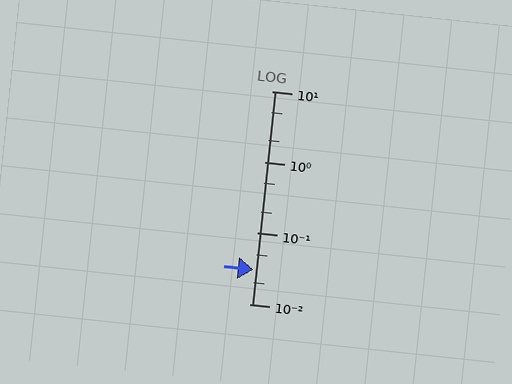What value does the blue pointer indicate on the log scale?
The pointer indicates approximately 0.03.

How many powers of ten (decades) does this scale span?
The scale spans 3 decades, from 0.01 to 10.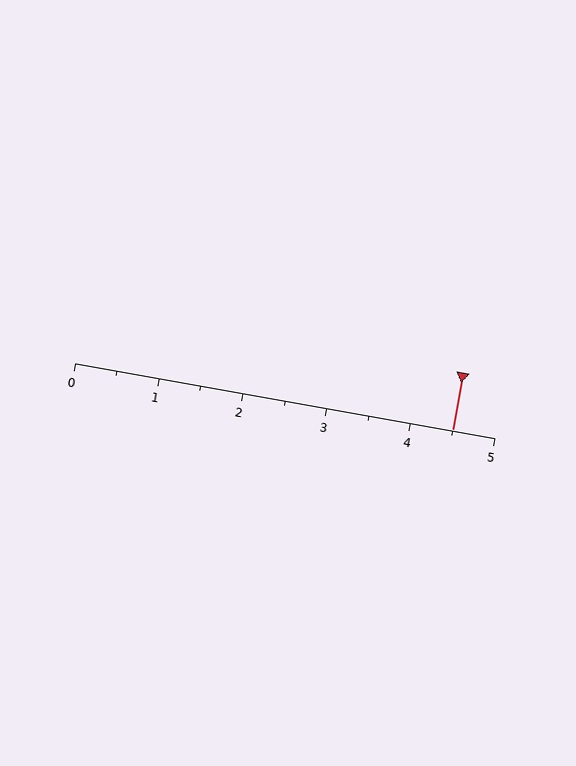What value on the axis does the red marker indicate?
The marker indicates approximately 4.5.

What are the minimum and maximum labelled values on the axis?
The axis runs from 0 to 5.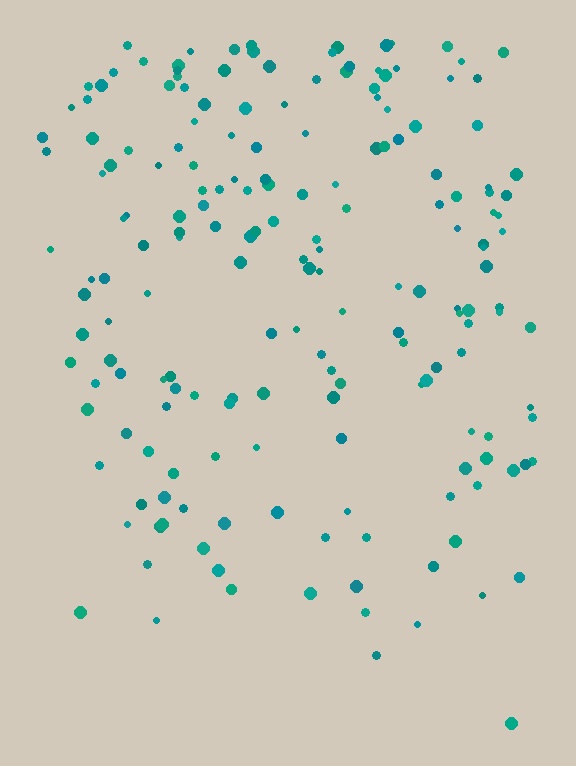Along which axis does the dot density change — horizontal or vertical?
Vertical.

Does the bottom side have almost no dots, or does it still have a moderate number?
Still a moderate number, just noticeably fewer than the top.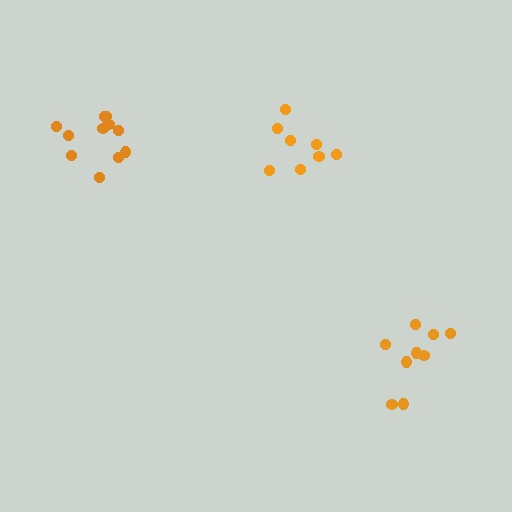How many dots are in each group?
Group 1: 8 dots, Group 2: 11 dots, Group 3: 9 dots (28 total).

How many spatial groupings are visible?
There are 3 spatial groupings.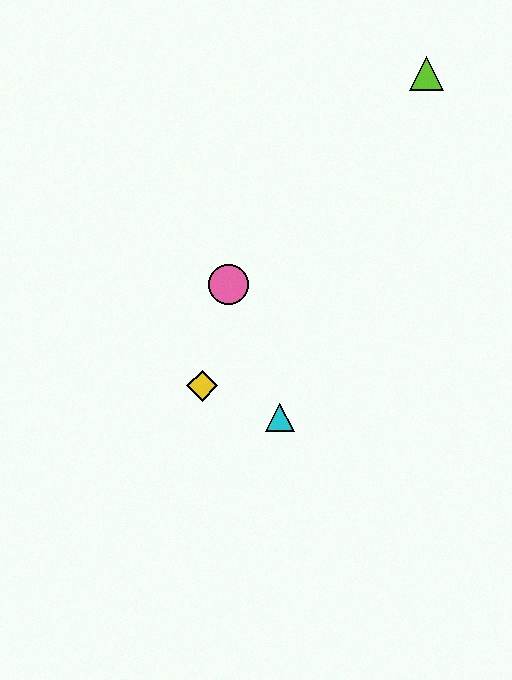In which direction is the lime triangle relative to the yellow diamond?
The lime triangle is above the yellow diamond.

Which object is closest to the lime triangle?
The pink circle is closest to the lime triangle.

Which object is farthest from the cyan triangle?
The lime triangle is farthest from the cyan triangle.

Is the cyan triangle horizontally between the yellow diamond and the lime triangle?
Yes